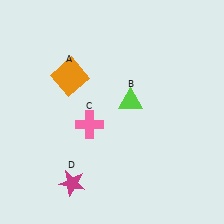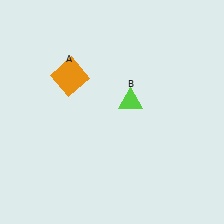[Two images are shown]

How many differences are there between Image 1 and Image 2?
There are 2 differences between the two images.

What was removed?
The pink cross (C), the magenta star (D) were removed in Image 2.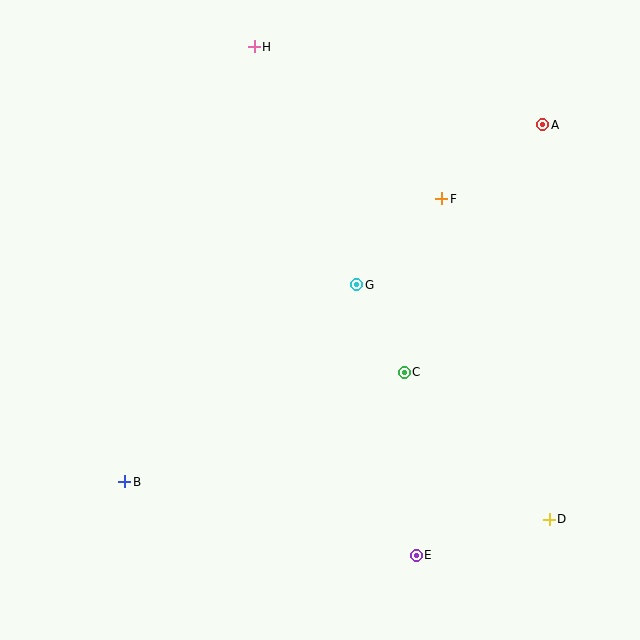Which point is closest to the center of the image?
Point G at (357, 285) is closest to the center.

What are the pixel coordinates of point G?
Point G is at (357, 285).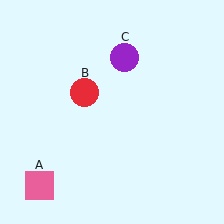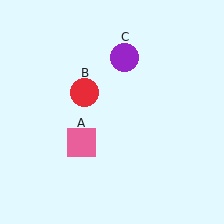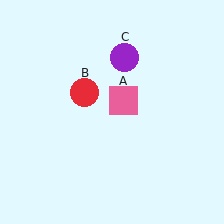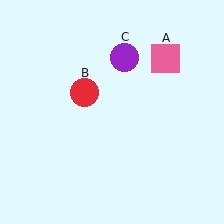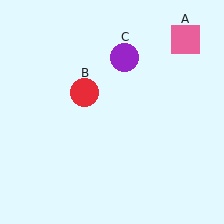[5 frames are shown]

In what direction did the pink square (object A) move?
The pink square (object A) moved up and to the right.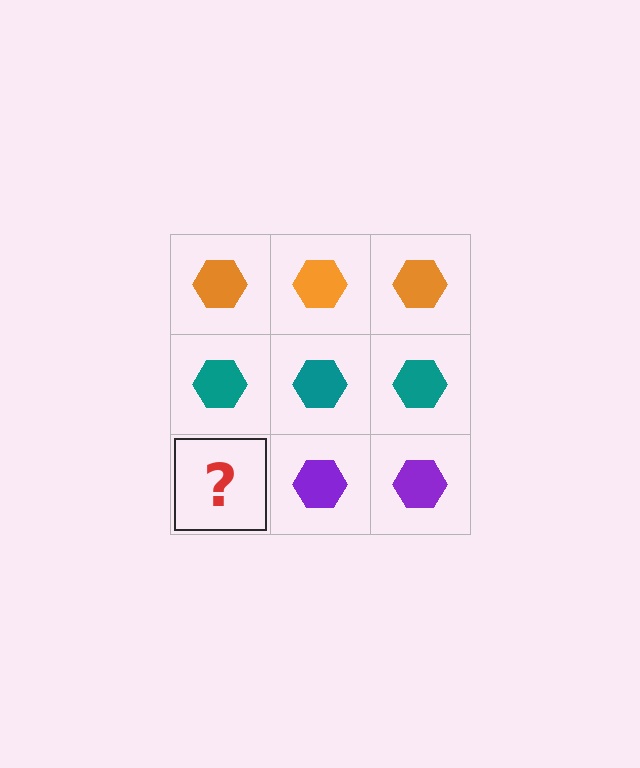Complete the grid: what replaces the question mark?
The question mark should be replaced with a purple hexagon.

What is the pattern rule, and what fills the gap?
The rule is that each row has a consistent color. The gap should be filled with a purple hexagon.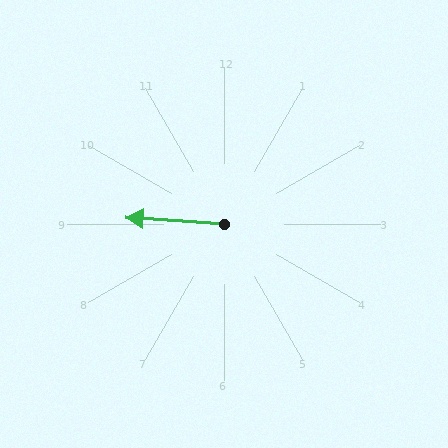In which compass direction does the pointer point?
West.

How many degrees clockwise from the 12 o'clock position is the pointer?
Approximately 274 degrees.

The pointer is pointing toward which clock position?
Roughly 9 o'clock.